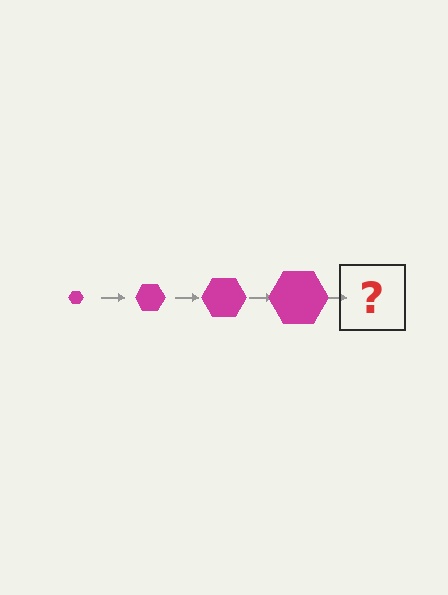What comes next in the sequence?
The next element should be a magenta hexagon, larger than the previous one.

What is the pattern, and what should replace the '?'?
The pattern is that the hexagon gets progressively larger each step. The '?' should be a magenta hexagon, larger than the previous one.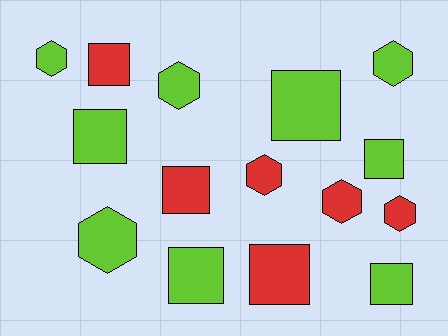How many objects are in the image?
There are 15 objects.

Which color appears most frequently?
Lime, with 9 objects.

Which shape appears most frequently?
Square, with 8 objects.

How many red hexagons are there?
There are 3 red hexagons.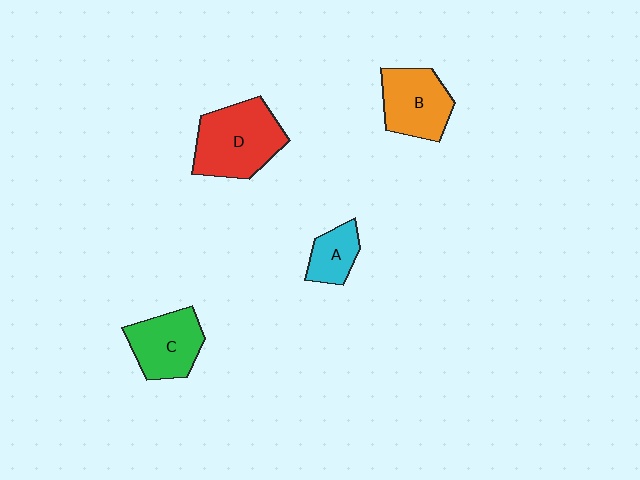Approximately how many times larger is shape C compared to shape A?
Approximately 1.7 times.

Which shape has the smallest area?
Shape A (cyan).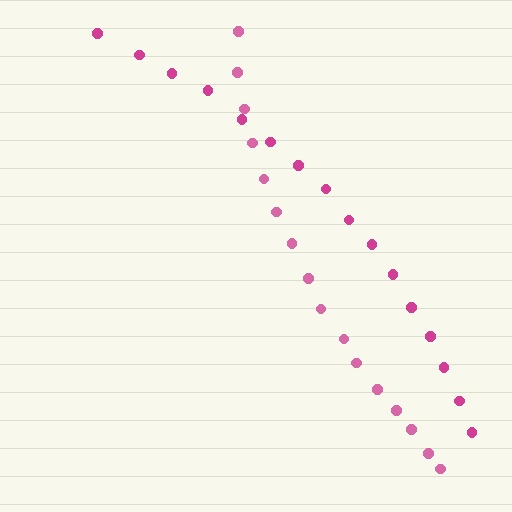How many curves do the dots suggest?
There are 2 distinct paths.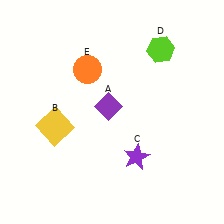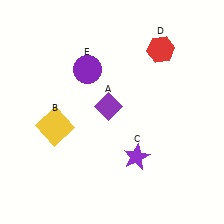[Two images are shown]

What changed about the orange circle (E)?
In Image 1, E is orange. In Image 2, it changed to purple.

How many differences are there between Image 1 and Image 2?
There are 2 differences between the two images.